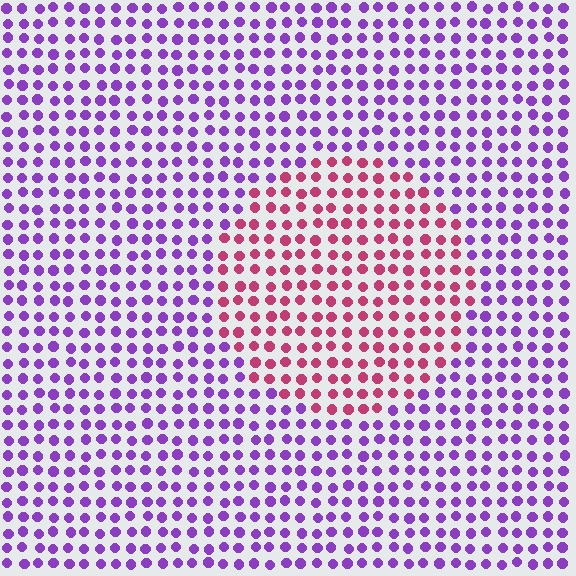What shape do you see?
I see a circle.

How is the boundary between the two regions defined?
The boundary is defined purely by a slight shift in hue (about 60 degrees). Spacing, size, and orientation are identical on both sides.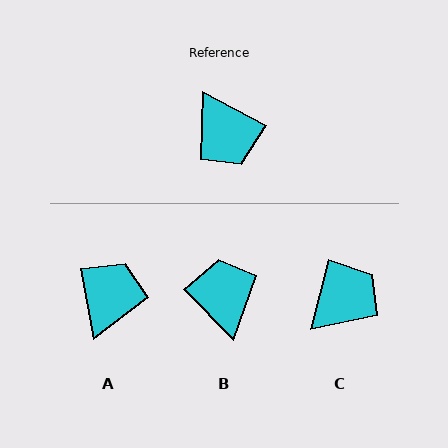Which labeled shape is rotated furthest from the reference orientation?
B, about 162 degrees away.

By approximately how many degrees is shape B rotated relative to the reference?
Approximately 162 degrees counter-clockwise.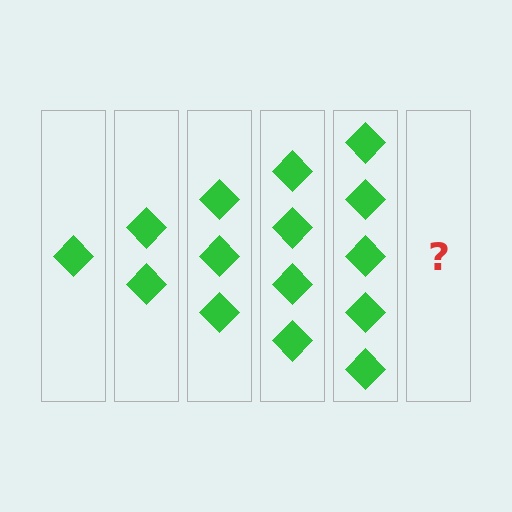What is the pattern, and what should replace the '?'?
The pattern is that each step adds one more diamond. The '?' should be 6 diamonds.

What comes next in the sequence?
The next element should be 6 diamonds.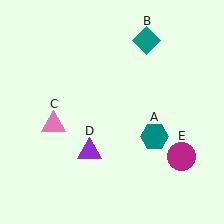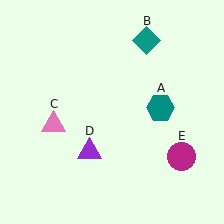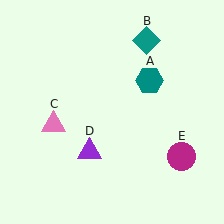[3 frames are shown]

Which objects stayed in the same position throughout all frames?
Teal diamond (object B) and pink triangle (object C) and purple triangle (object D) and magenta circle (object E) remained stationary.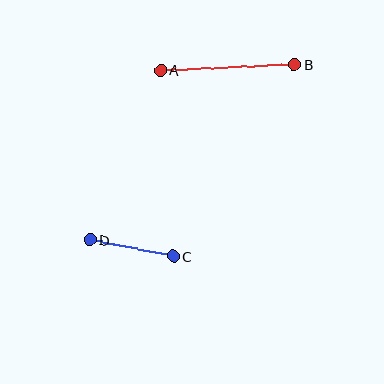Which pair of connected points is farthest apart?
Points A and B are farthest apart.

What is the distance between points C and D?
The distance is approximately 85 pixels.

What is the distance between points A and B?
The distance is approximately 134 pixels.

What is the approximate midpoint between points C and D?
The midpoint is at approximately (132, 248) pixels.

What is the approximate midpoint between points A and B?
The midpoint is at approximately (227, 68) pixels.